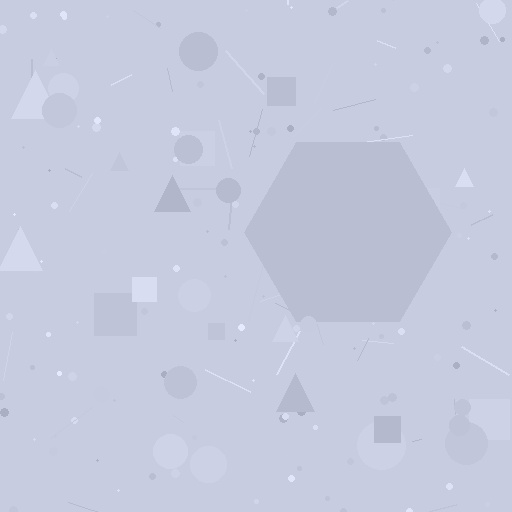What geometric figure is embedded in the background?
A hexagon is embedded in the background.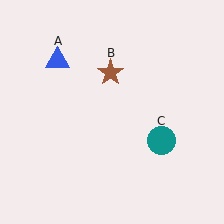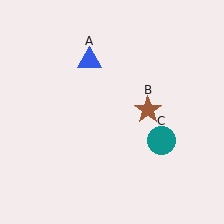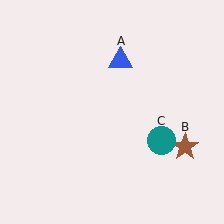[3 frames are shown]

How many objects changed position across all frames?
2 objects changed position: blue triangle (object A), brown star (object B).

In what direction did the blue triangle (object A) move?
The blue triangle (object A) moved right.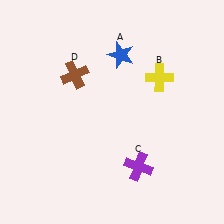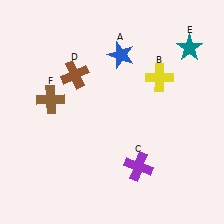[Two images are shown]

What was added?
A teal star (E), a brown cross (F) were added in Image 2.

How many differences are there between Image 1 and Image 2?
There are 2 differences between the two images.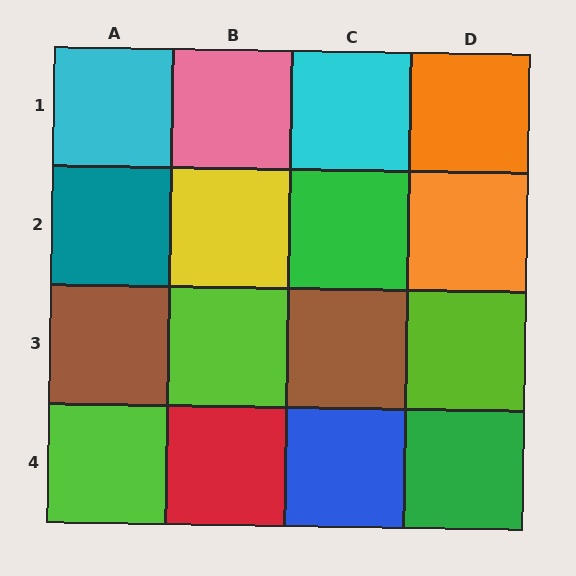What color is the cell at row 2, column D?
Orange.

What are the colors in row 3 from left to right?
Brown, lime, brown, lime.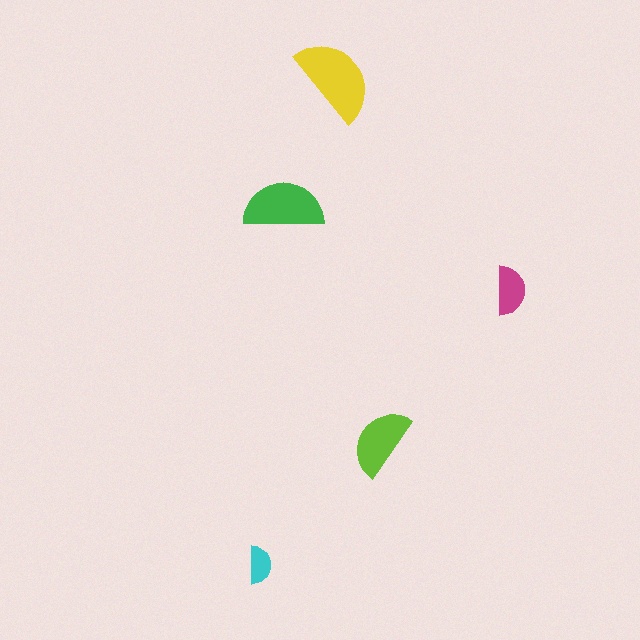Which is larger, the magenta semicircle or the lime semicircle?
The lime one.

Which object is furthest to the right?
The magenta semicircle is rightmost.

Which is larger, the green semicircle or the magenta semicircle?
The green one.